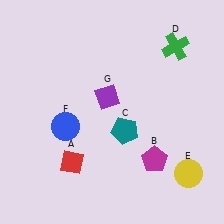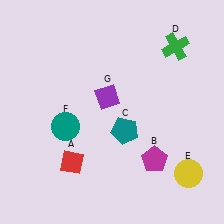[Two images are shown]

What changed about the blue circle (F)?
In Image 1, F is blue. In Image 2, it changed to teal.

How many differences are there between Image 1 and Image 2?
There is 1 difference between the two images.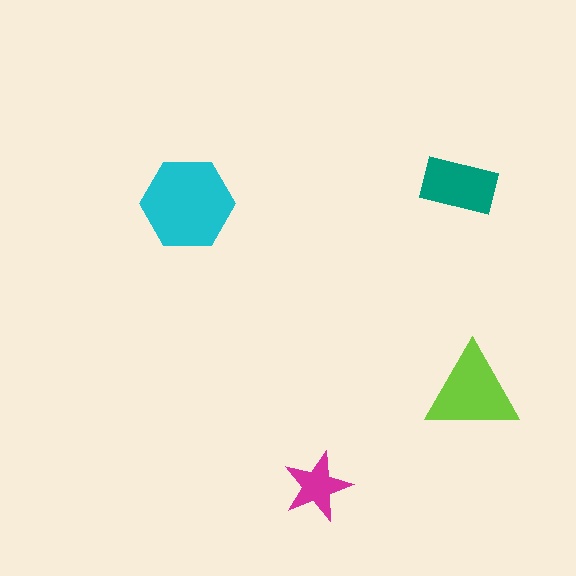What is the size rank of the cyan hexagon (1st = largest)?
1st.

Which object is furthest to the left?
The cyan hexagon is leftmost.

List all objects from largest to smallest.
The cyan hexagon, the lime triangle, the teal rectangle, the magenta star.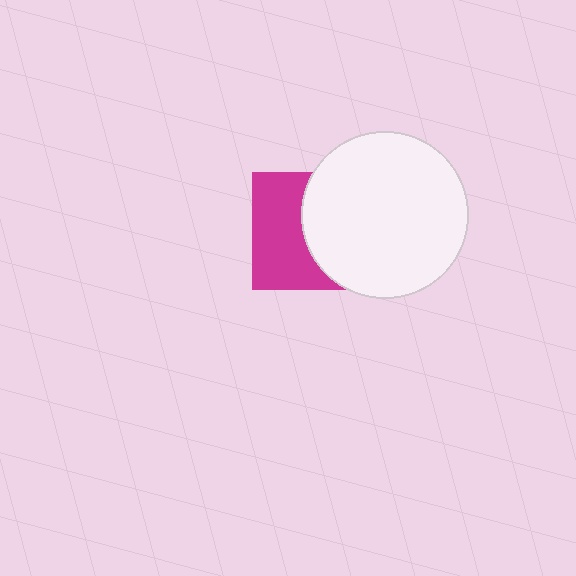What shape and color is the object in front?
The object in front is a white circle.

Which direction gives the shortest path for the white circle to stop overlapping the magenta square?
Moving right gives the shortest separation.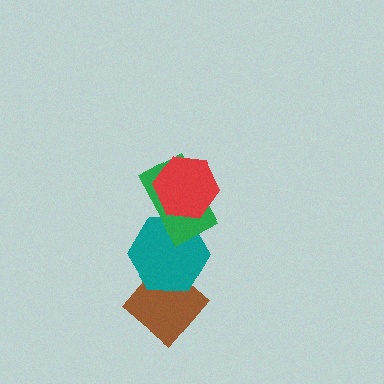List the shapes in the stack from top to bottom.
From top to bottom: the red hexagon, the green rectangle, the teal hexagon, the brown diamond.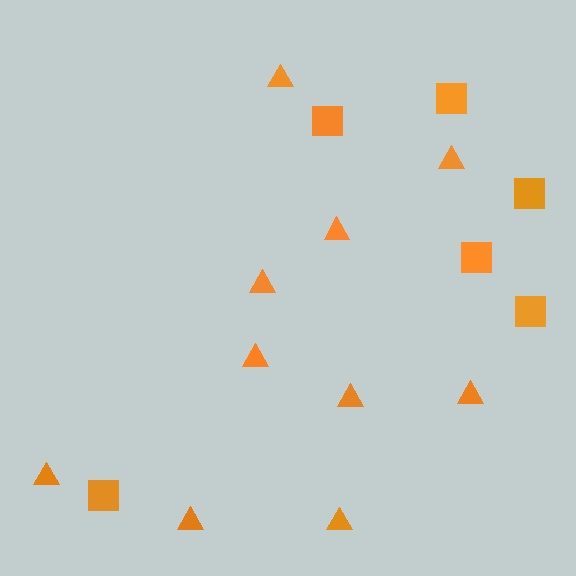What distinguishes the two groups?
There are 2 groups: one group of triangles (10) and one group of squares (6).